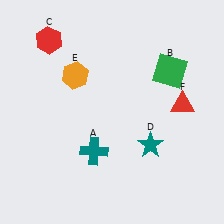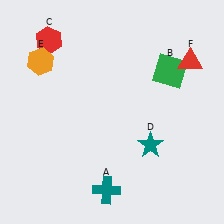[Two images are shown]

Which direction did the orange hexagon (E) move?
The orange hexagon (E) moved left.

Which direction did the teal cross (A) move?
The teal cross (A) moved down.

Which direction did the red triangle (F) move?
The red triangle (F) moved up.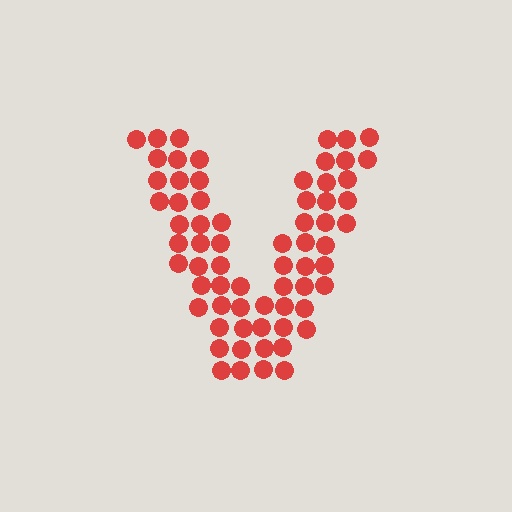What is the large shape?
The large shape is the letter V.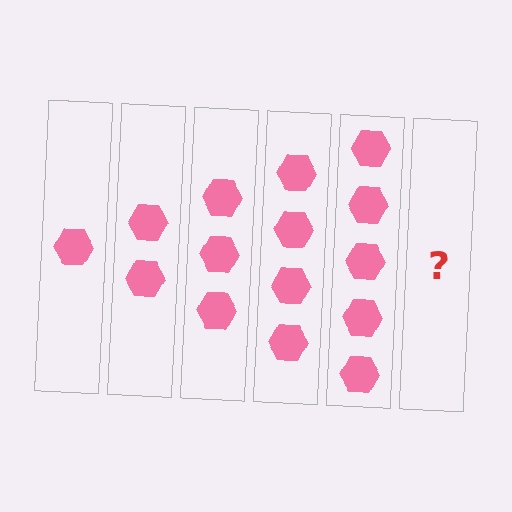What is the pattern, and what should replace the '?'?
The pattern is that each step adds one more hexagon. The '?' should be 6 hexagons.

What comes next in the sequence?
The next element should be 6 hexagons.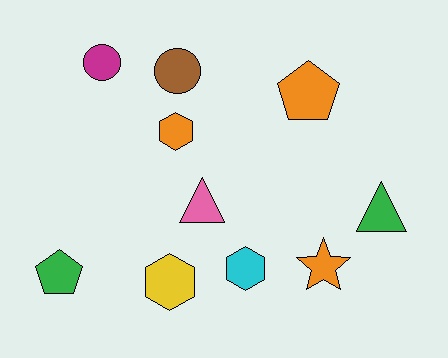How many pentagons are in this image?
There are 2 pentagons.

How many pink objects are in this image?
There is 1 pink object.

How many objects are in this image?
There are 10 objects.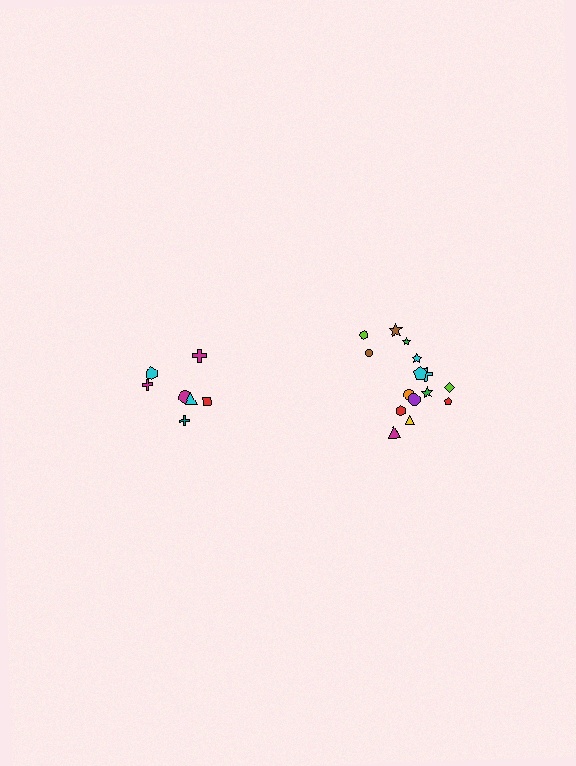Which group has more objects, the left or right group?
The right group.